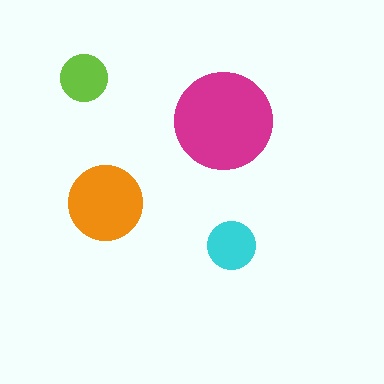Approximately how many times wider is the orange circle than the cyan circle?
About 1.5 times wider.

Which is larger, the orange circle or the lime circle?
The orange one.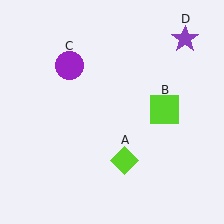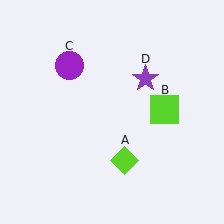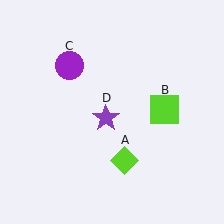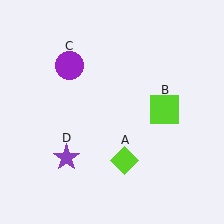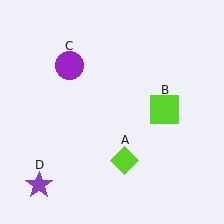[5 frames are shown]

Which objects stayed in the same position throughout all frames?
Lime diamond (object A) and lime square (object B) and purple circle (object C) remained stationary.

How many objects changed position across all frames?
1 object changed position: purple star (object D).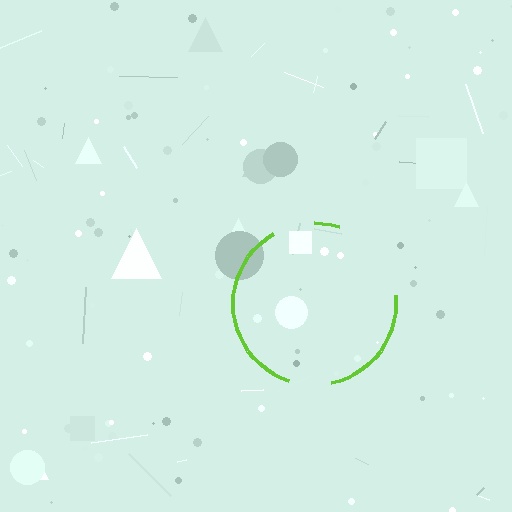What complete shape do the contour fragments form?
The contour fragments form a circle.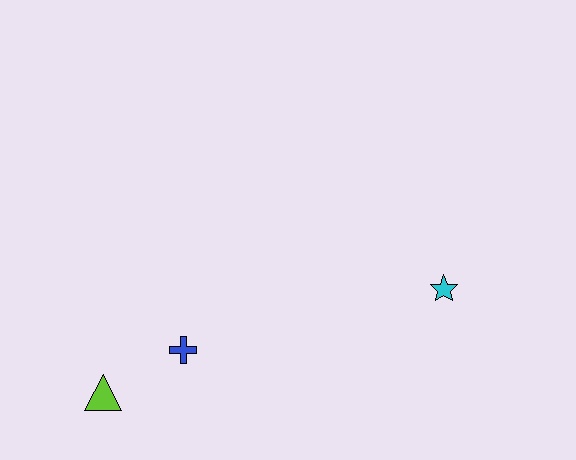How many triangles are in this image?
There is 1 triangle.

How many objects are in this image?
There are 3 objects.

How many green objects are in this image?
There are no green objects.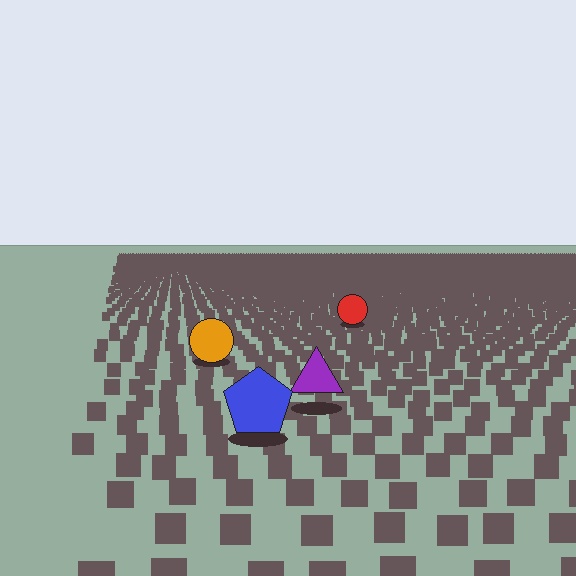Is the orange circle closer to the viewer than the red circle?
Yes. The orange circle is closer — you can tell from the texture gradient: the ground texture is coarser near it.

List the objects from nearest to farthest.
From nearest to farthest: the blue pentagon, the purple triangle, the orange circle, the red circle.